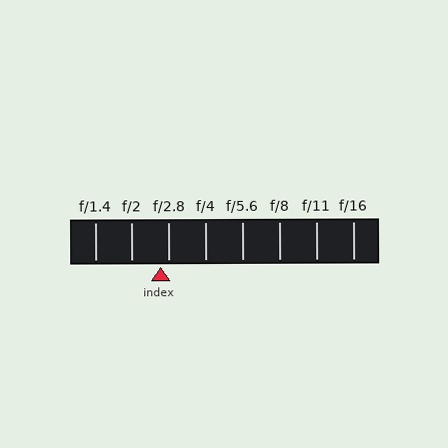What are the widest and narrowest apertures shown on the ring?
The widest aperture shown is f/1.4 and the narrowest is f/16.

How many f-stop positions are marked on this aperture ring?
There are 8 f-stop positions marked.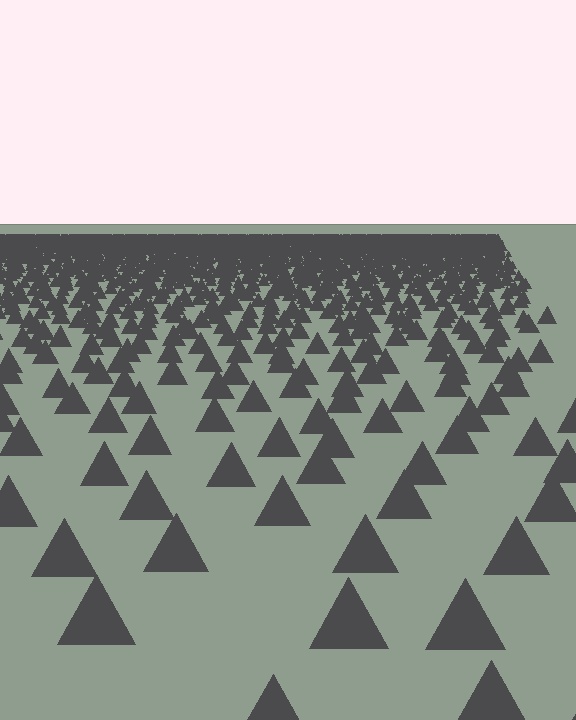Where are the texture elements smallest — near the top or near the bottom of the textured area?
Near the top.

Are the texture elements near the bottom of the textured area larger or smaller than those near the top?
Larger. Near the bottom, elements are closer to the viewer and appear at a bigger on-screen size.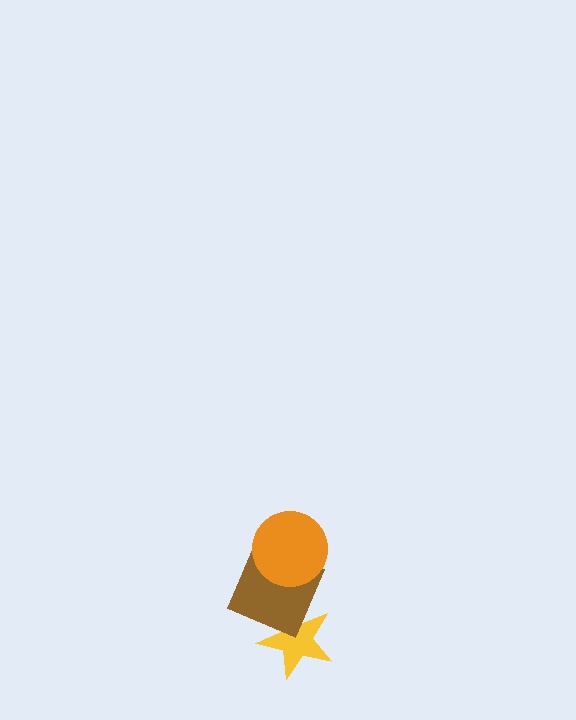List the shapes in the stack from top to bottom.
From top to bottom: the orange circle, the brown square, the yellow star.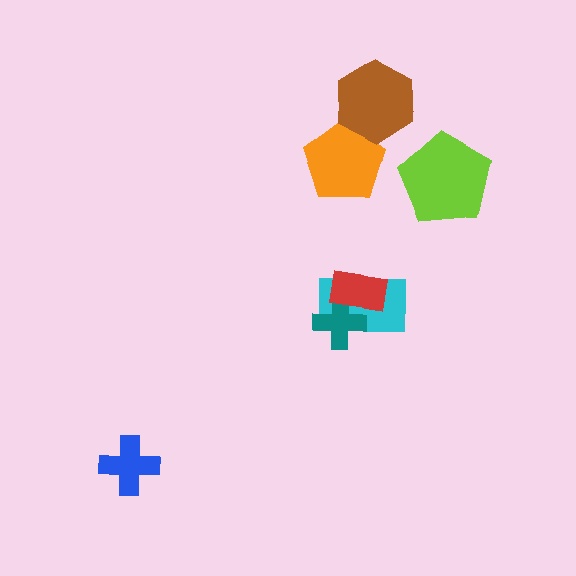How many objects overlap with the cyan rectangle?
2 objects overlap with the cyan rectangle.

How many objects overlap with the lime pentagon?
0 objects overlap with the lime pentagon.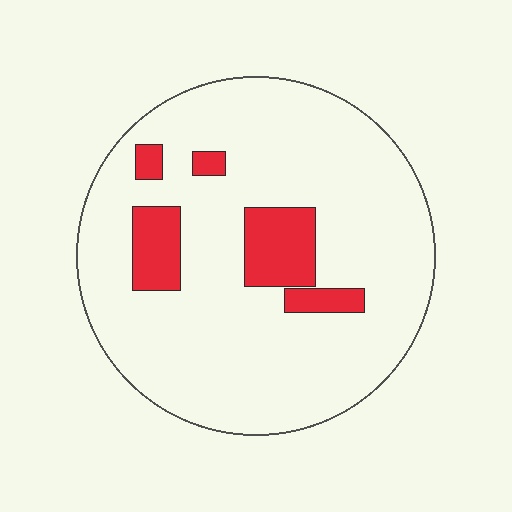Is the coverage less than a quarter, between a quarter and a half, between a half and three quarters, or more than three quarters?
Less than a quarter.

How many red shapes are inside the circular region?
5.